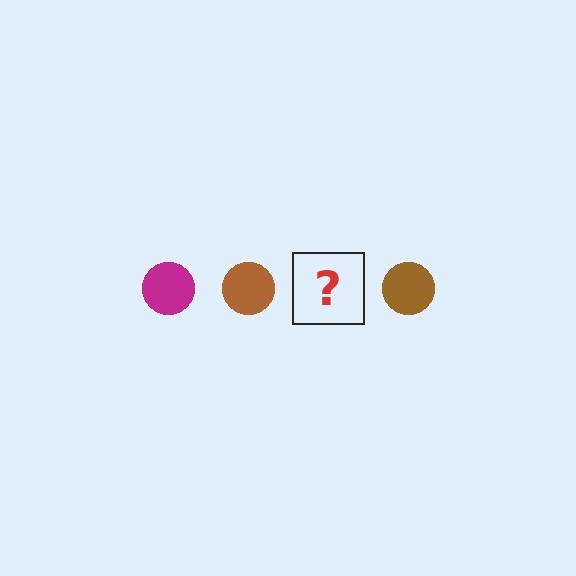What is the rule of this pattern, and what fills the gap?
The rule is that the pattern cycles through magenta, brown circles. The gap should be filled with a magenta circle.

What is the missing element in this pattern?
The missing element is a magenta circle.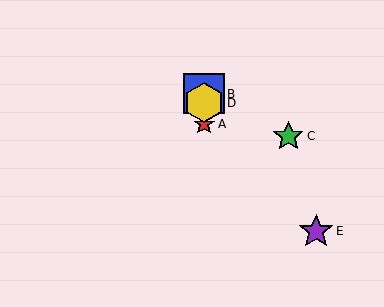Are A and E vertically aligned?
No, A is at x≈204 and E is at x≈316.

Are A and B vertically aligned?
Yes, both are at x≈204.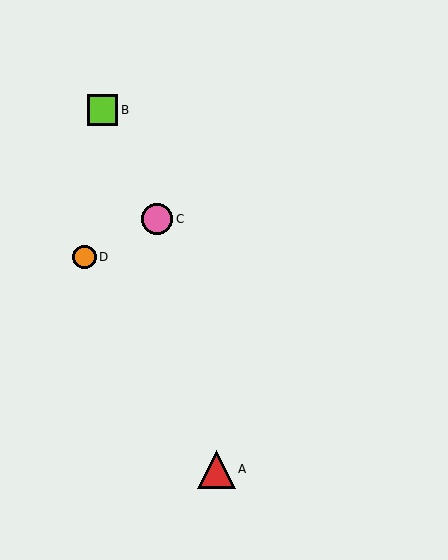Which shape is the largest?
The red triangle (labeled A) is the largest.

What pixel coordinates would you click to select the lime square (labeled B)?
Click at (103, 110) to select the lime square B.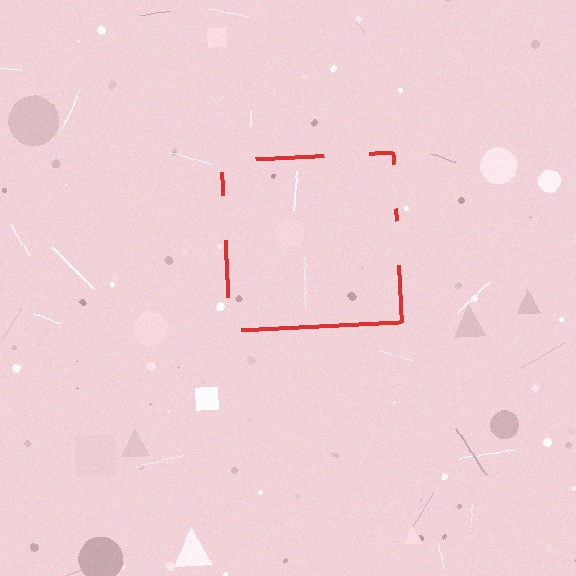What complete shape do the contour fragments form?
The contour fragments form a square.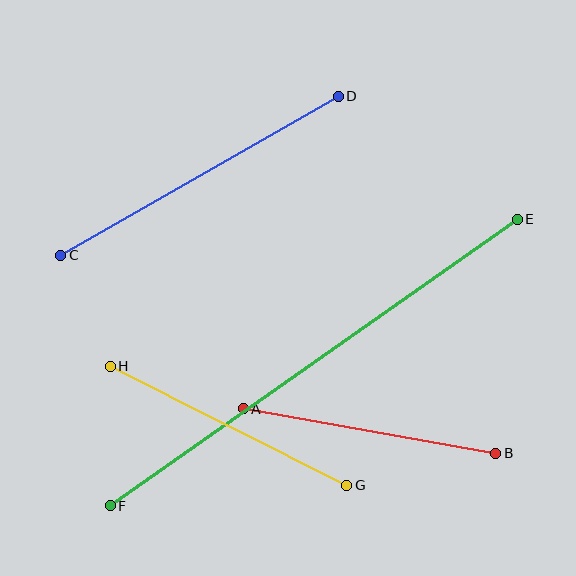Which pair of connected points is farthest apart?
Points E and F are farthest apart.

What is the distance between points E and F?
The distance is approximately 498 pixels.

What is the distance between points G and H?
The distance is approximately 265 pixels.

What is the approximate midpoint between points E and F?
The midpoint is at approximately (314, 363) pixels.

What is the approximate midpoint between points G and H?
The midpoint is at approximately (228, 426) pixels.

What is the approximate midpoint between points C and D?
The midpoint is at approximately (199, 176) pixels.